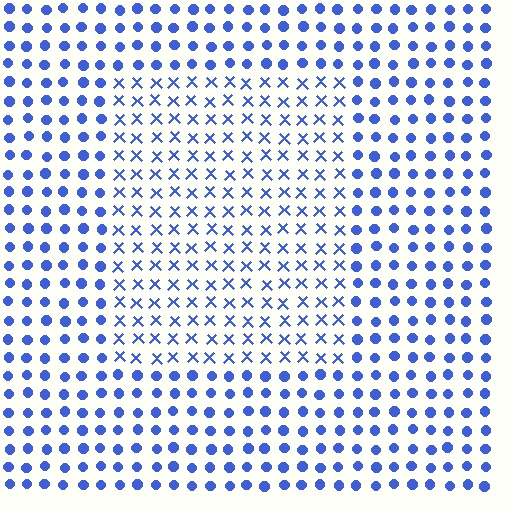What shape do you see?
I see a rectangle.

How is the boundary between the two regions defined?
The boundary is defined by a change in element shape: X marks inside vs. circles outside. All elements share the same color and spacing.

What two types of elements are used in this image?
The image uses X marks inside the rectangle region and circles outside it.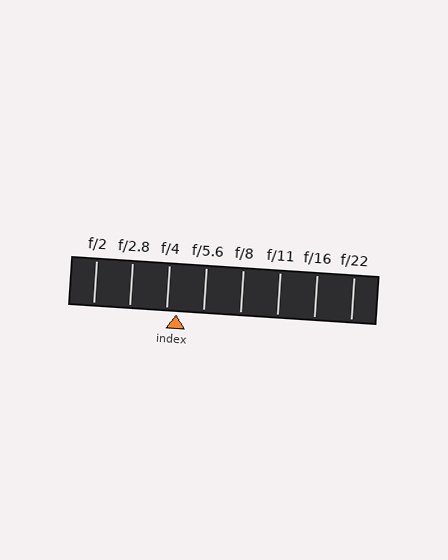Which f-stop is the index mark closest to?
The index mark is closest to f/4.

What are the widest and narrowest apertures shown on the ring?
The widest aperture shown is f/2 and the narrowest is f/22.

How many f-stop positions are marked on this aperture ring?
There are 8 f-stop positions marked.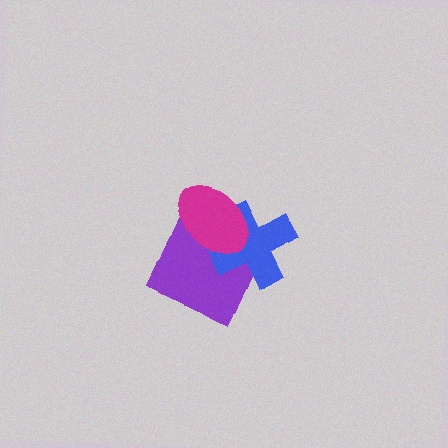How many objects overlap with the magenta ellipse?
2 objects overlap with the magenta ellipse.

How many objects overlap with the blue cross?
2 objects overlap with the blue cross.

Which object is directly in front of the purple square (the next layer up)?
The blue cross is directly in front of the purple square.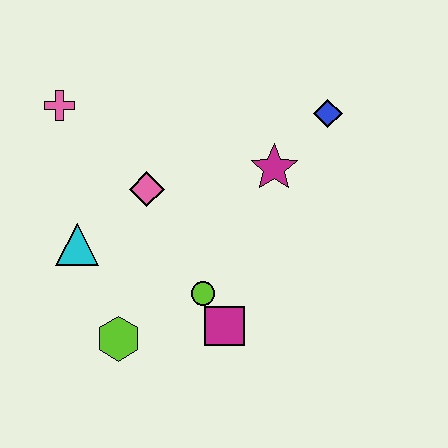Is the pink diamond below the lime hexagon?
No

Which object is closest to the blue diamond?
The magenta star is closest to the blue diamond.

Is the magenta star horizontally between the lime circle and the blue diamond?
Yes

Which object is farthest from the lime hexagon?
The blue diamond is farthest from the lime hexagon.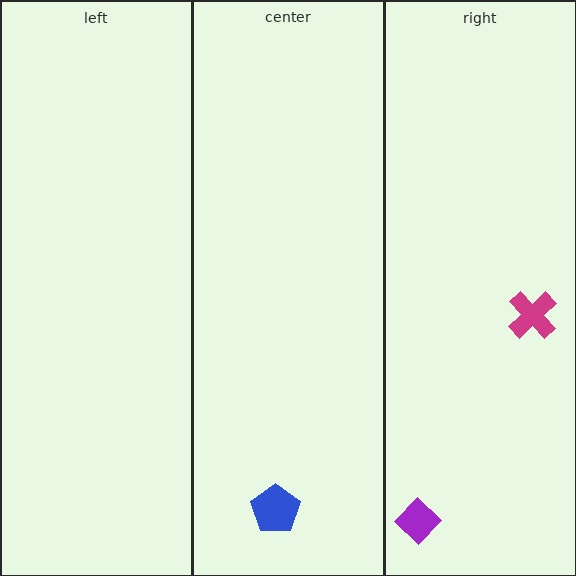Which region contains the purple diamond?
The right region.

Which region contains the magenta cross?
The right region.